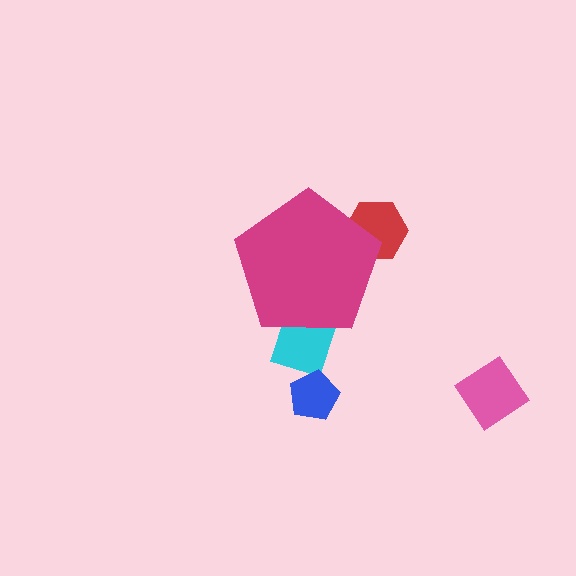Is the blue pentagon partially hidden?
No, the blue pentagon is fully visible.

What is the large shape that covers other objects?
A magenta pentagon.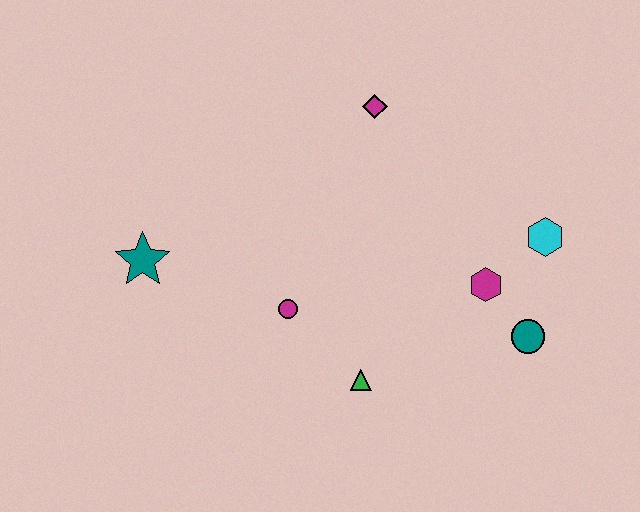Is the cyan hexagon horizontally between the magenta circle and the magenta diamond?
No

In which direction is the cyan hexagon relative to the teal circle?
The cyan hexagon is above the teal circle.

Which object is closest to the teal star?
The magenta circle is closest to the teal star.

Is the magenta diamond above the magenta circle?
Yes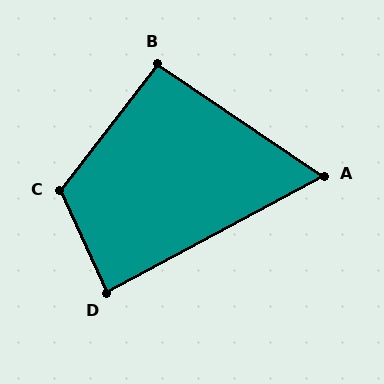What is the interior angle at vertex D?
Approximately 86 degrees (approximately right).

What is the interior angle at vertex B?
Approximately 94 degrees (approximately right).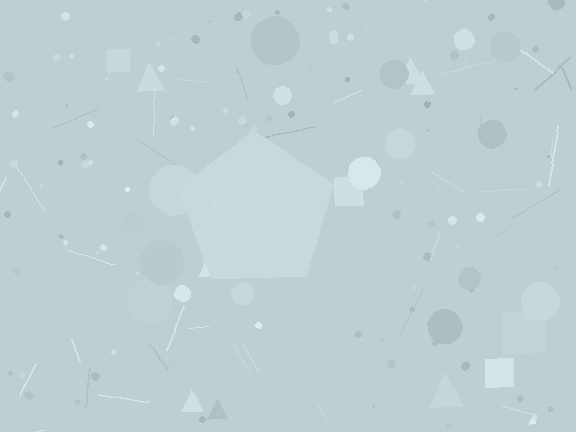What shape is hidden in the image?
A pentagon is hidden in the image.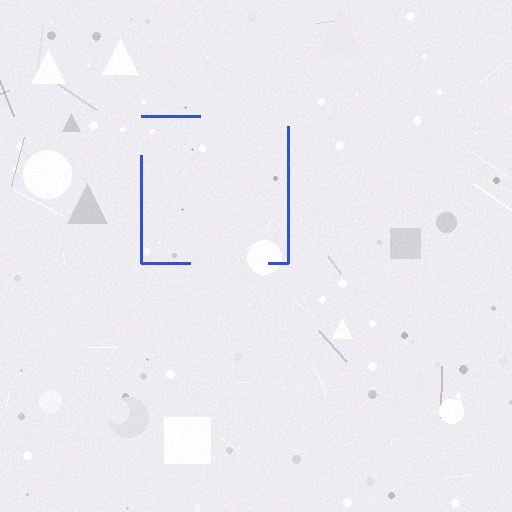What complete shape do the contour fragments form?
The contour fragments form a square.